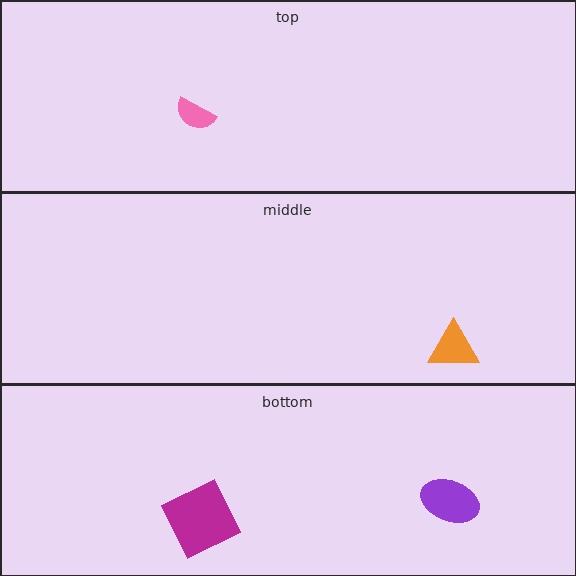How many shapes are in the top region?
1.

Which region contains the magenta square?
The bottom region.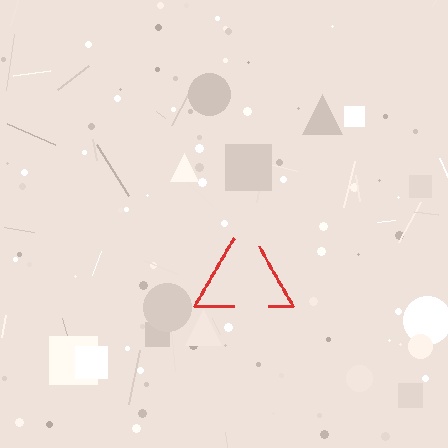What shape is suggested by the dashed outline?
The dashed outline suggests a triangle.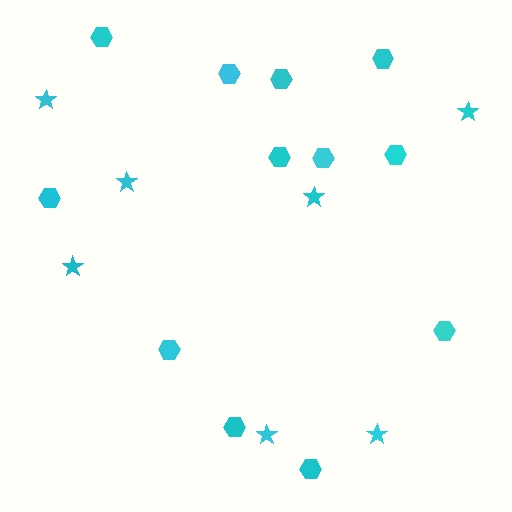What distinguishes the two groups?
There are 2 groups: one group of stars (7) and one group of hexagons (12).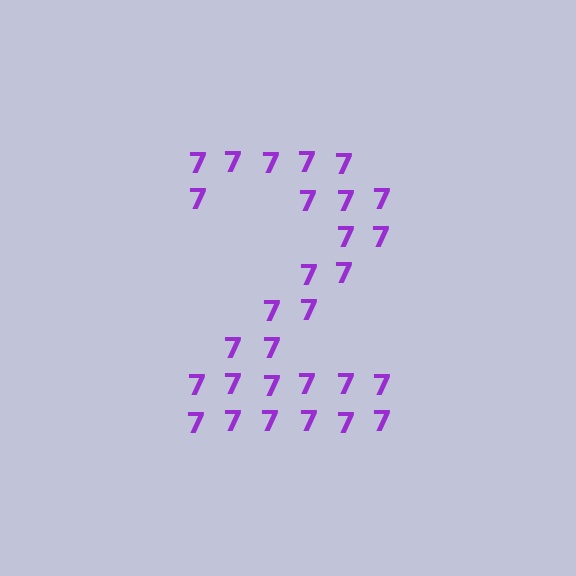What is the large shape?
The large shape is the digit 2.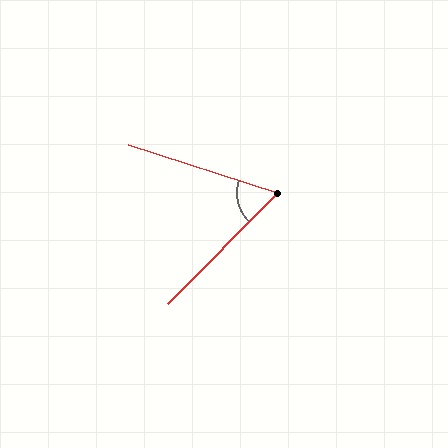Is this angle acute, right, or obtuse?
It is acute.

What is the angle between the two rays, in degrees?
Approximately 64 degrees.